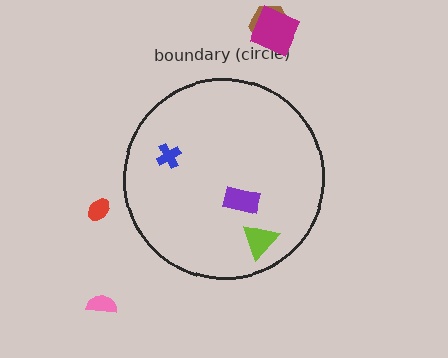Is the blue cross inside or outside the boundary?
Inside.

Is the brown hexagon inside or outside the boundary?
Outside.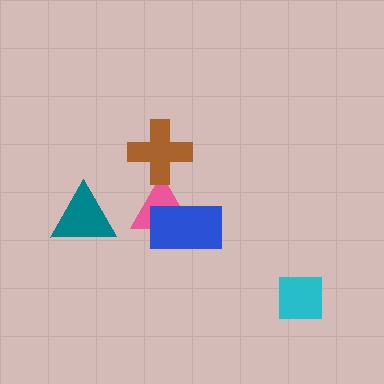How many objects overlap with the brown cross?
1 object overlaps with the brown cross.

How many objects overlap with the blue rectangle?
1 object overlaps with the blue rectangle.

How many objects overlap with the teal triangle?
0 objects overlap with the teal triangle.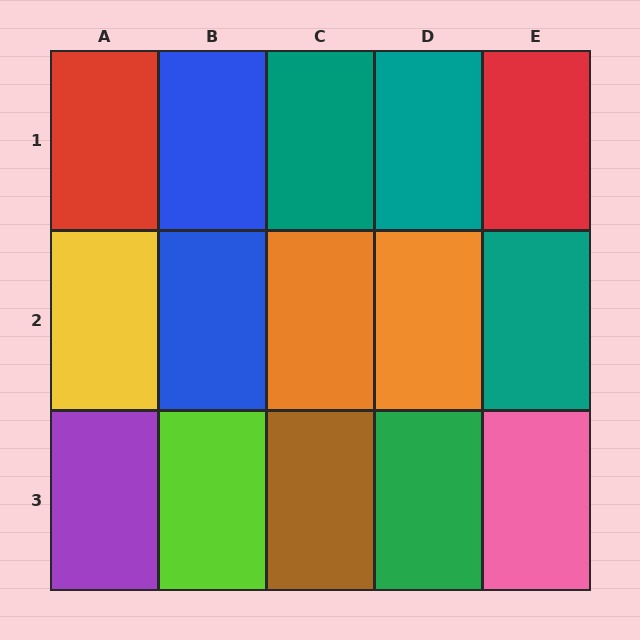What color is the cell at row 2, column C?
Orange.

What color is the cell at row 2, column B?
Blue.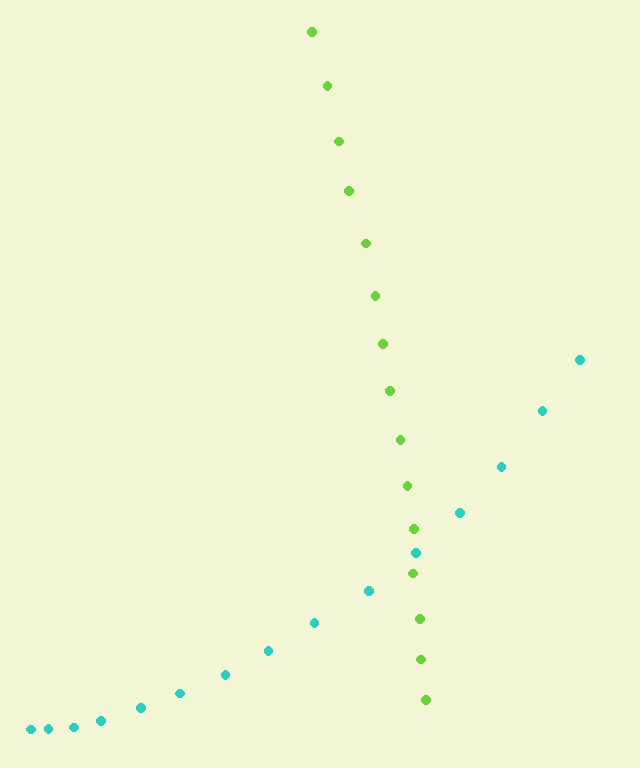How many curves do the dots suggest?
There are 2 distinct paths.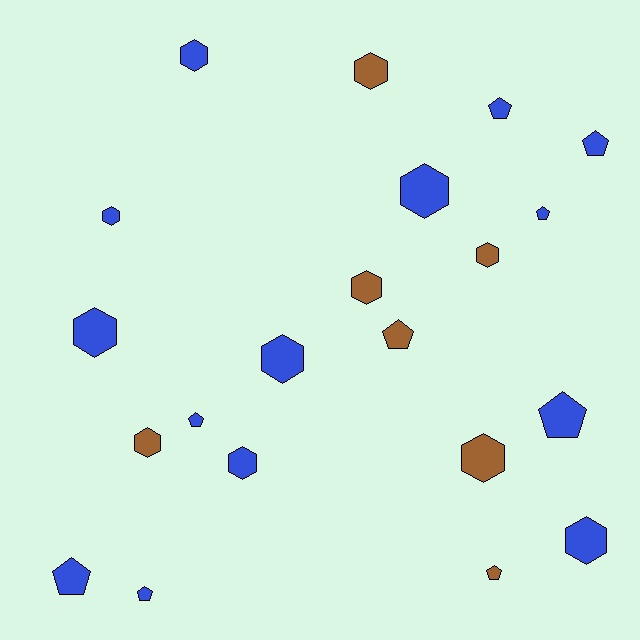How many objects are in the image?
There are 21 objects.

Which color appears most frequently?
Blue, with 14 objects.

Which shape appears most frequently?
Hexagon, with 12 objects.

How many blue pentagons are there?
There are 7 blue pentagons.